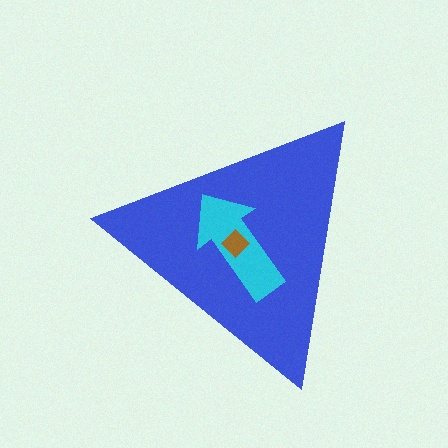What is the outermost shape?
The blue triangle.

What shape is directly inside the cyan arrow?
The brown diamond.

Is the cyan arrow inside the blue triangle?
Yes.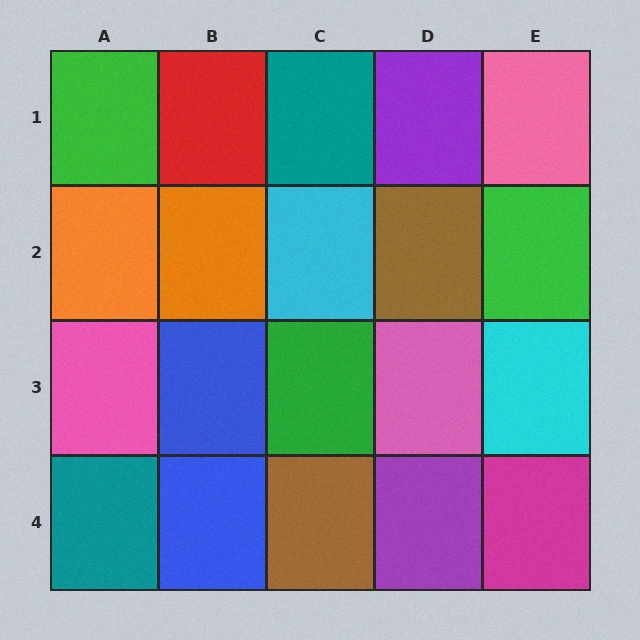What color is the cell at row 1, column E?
Pink.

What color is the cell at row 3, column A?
Pink.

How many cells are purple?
2 cells are purple.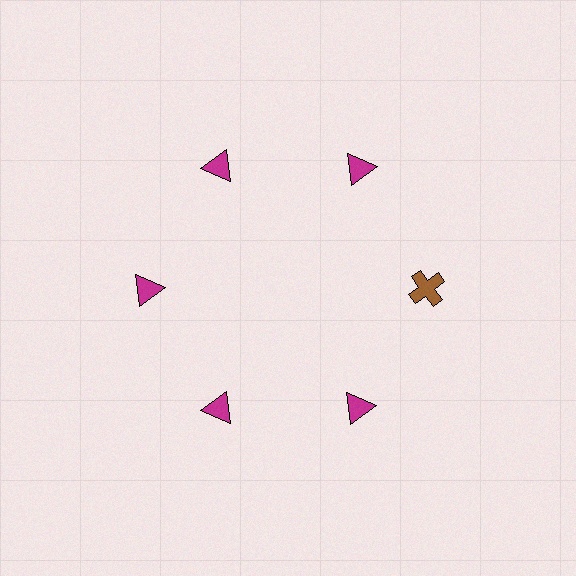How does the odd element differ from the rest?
It differs in both color (brown instead of magenta) and shape (cross instead of triangle).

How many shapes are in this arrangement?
There are 6 shapes arranged in a ring pattern.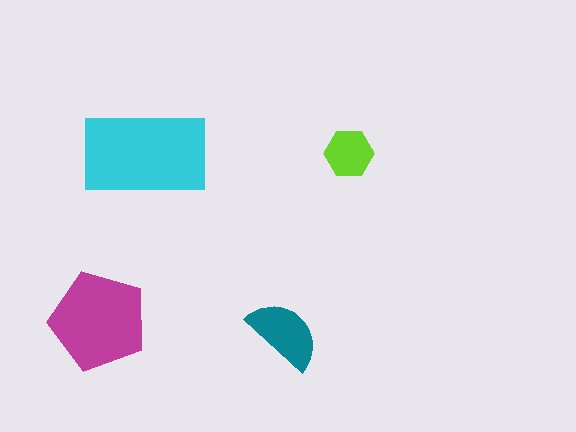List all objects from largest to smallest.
The cyan rectangle, the magenta pentagon, the teal semicircle, the lime hexagon.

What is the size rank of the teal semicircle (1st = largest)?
3rd.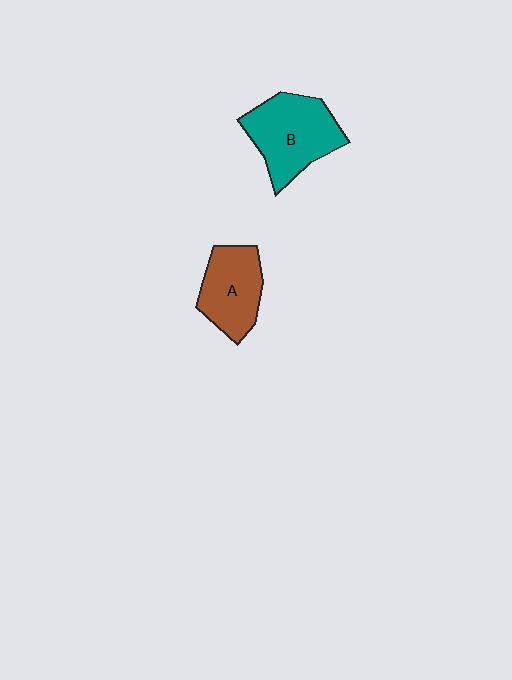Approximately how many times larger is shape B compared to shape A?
Approximately 1.3 times.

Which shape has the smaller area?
Shape A (brown).